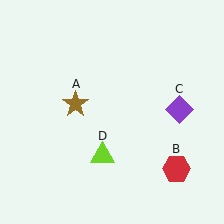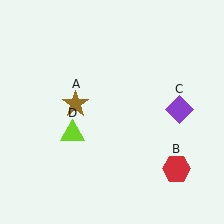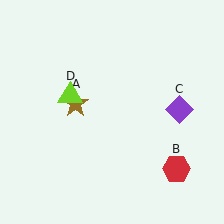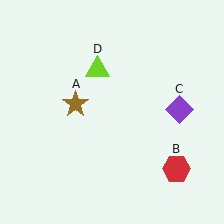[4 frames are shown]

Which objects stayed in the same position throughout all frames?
Brown star (object A) and red hexagon (object B) and purple diamond (object C) remained stationary.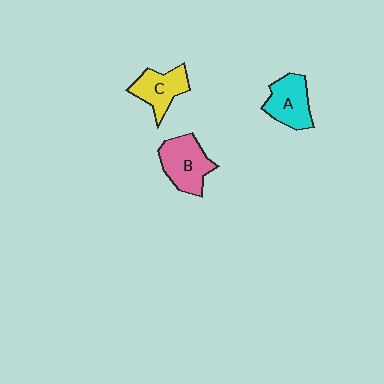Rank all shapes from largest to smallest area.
From largest to smallest: B (pink), A (cyan), C (yellow).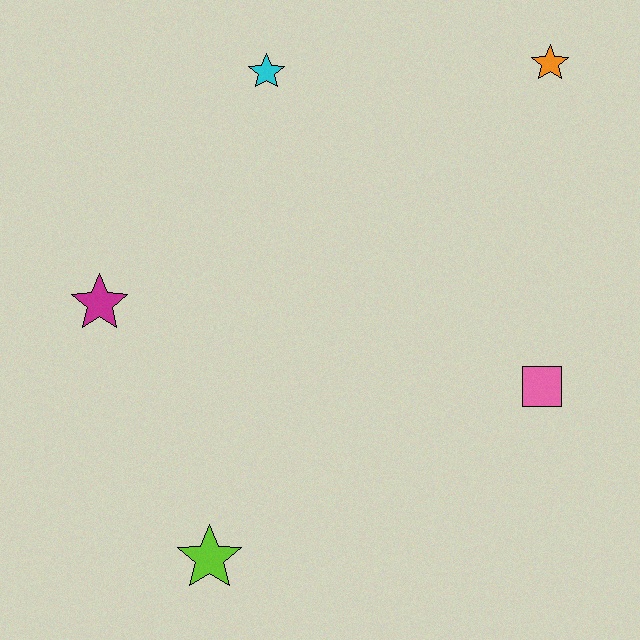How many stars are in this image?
There are 4 stars.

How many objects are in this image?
There are 5 objects.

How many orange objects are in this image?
There is 1 orange object.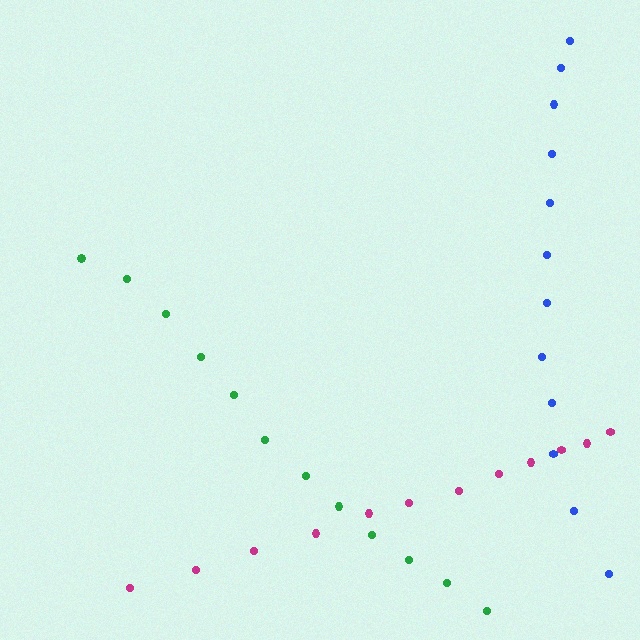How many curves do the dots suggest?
There are 3 distinct paths.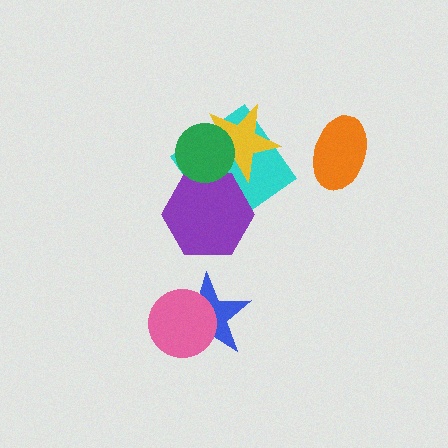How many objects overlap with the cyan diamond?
3 objects overlap with the cyan diamond.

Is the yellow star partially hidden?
Yes, it is partially covered by another shape.